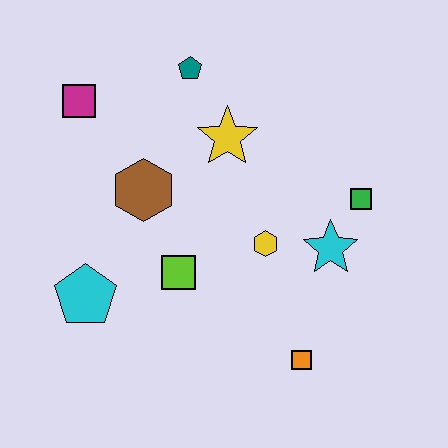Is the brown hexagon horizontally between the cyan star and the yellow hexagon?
No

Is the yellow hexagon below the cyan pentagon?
No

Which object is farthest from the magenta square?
The orange square is farthest from the magenta square.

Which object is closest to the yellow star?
The teal pentagon is closest to the yellow star.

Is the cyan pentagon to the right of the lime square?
No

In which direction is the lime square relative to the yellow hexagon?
The lime square is to the left of the yellow hexagon.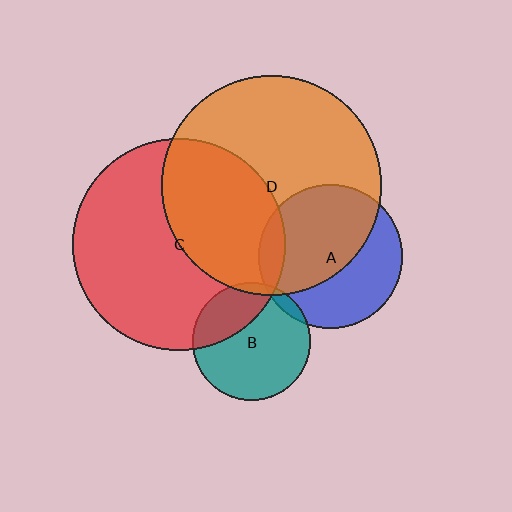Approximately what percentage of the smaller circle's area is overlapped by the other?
Approximately 40%.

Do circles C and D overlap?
Yes.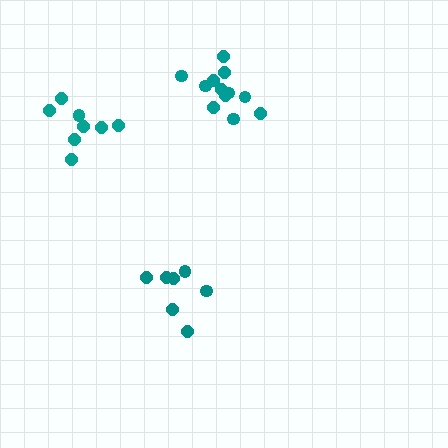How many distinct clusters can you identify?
There are 3 distinct clusters.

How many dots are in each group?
Group 1: 12 dots, Group 2: 8 dots, Group 3: 7 dots (27 total).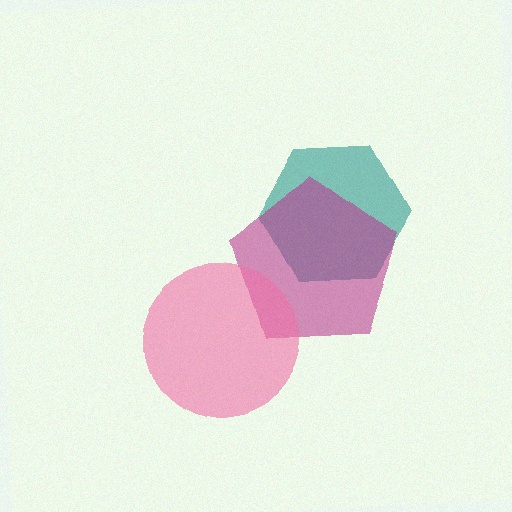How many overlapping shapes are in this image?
There are 3 overlapping shapes in the image.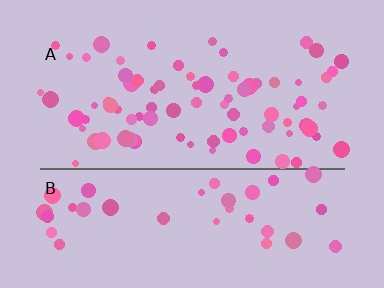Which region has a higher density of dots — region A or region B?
A (the top).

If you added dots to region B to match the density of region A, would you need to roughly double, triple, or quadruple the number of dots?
Approximately double.